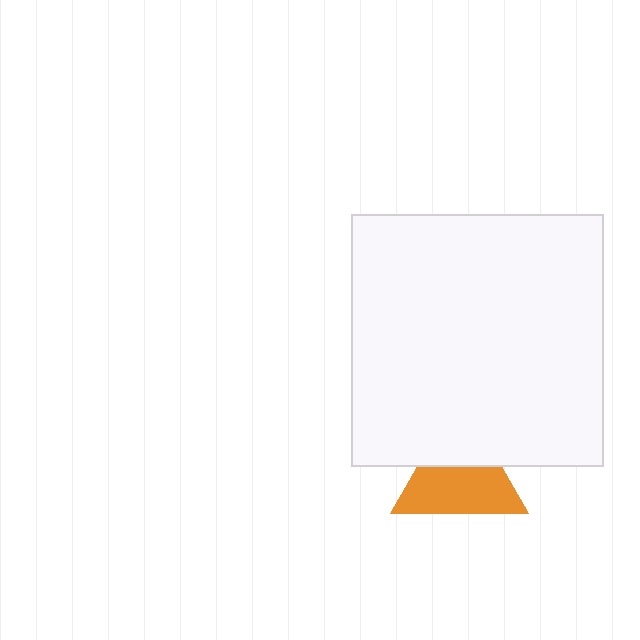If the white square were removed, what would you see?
You would see the complete orange triangle.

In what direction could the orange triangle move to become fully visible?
The orange triangle could move down. That would shift it out from behind the white square entirely.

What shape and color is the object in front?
The object in front is a white square.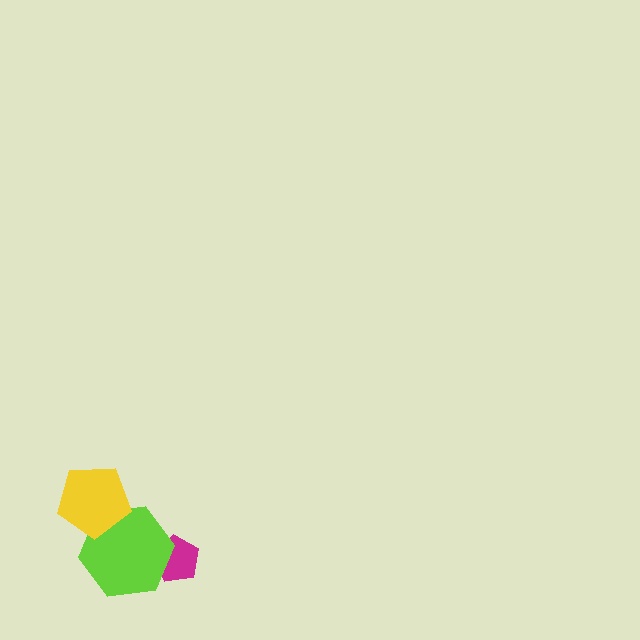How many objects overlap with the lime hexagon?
2 objects overlap with the lime hexagon.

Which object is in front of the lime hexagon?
The yellow pentagon is in front of the lime hexagon.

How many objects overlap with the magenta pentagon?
1 object overlaps with the magenta pentagon.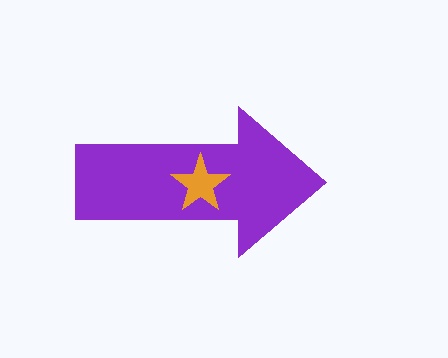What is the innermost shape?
The orange star.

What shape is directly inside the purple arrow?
The orange star.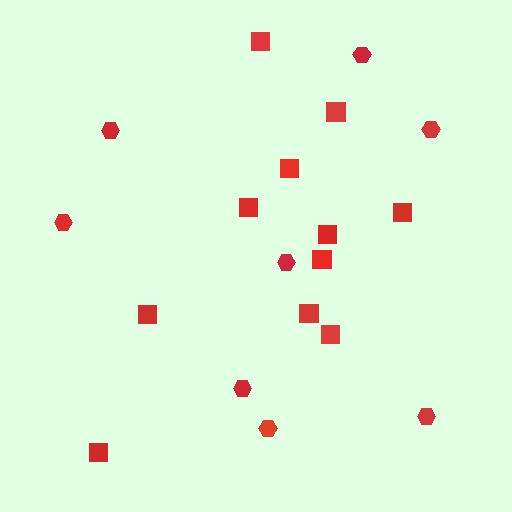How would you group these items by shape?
There are 2 groups: one group of hexagons (8) and one group of squares (11).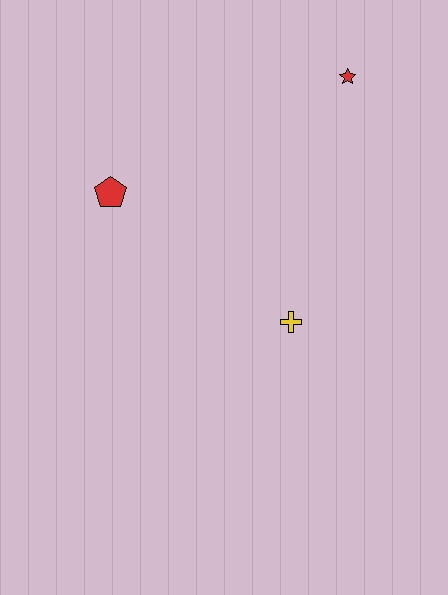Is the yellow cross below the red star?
Yes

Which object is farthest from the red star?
The red pentagon is farthest from the red star.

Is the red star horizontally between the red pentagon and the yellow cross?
No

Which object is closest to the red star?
The yellow cross is closest to the red star.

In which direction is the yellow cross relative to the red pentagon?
The yellow cross is to the right of the red pentagon.